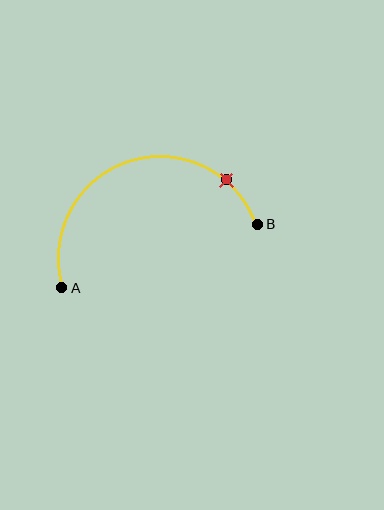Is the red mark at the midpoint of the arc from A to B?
No. The red mark lies on the arc but is closer to endpoint B. The arc midpoint would be at the point on the curve equidistant along the arc from both A and B.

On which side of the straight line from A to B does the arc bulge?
The arc bulges above the straight line connecting A and B.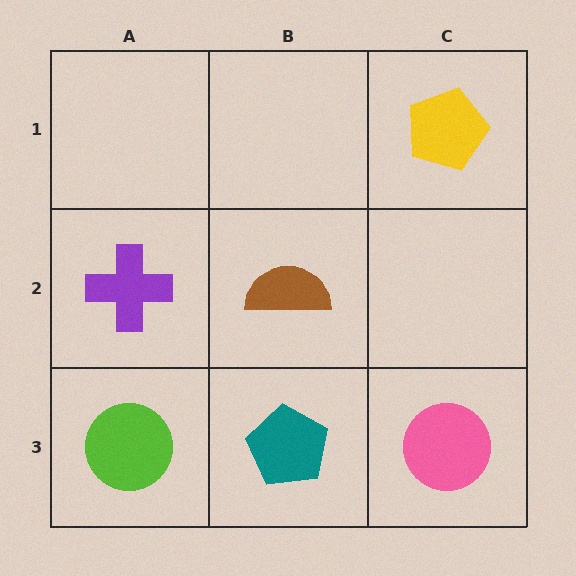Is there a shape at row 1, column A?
No, that cell is empty.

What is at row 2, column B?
A brown semicircle.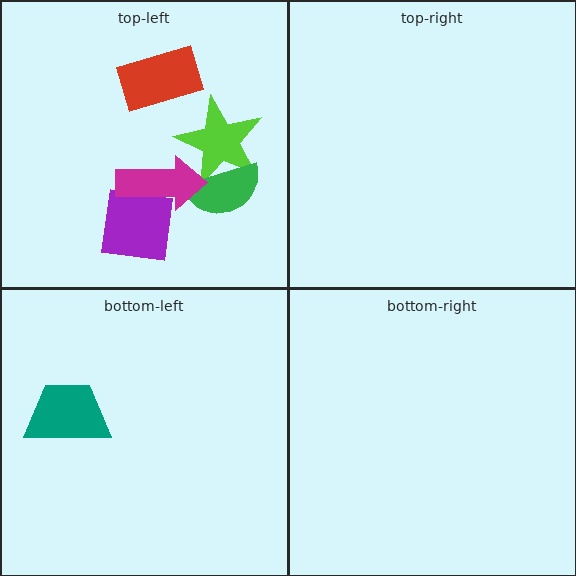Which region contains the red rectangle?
The top-left region.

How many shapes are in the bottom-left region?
1.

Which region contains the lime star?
The top-left region.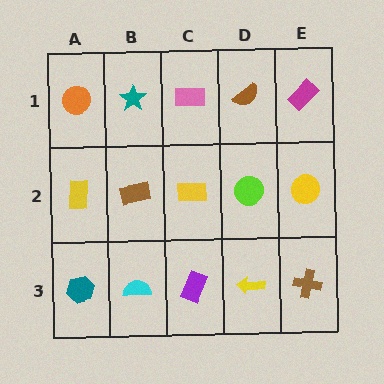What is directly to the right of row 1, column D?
A magenta rectangle.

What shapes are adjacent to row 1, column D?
A lime circle (row 2, column D), a pink rectangle (row 1, column C), a magenta rectangle (row 1, column E).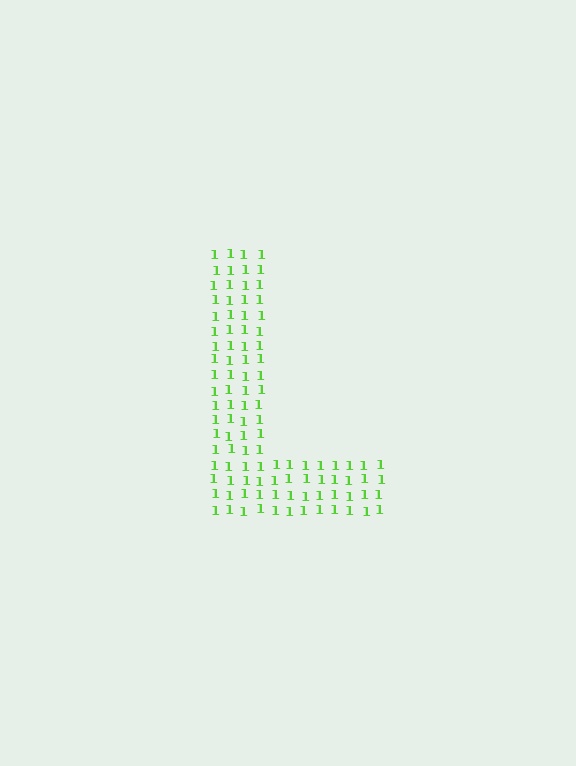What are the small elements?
The small elements are digit 1's.